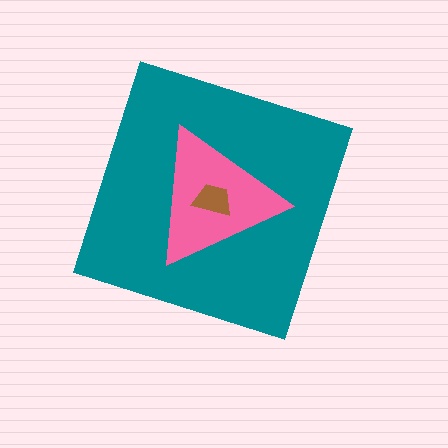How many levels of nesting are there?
3.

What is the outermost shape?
The teal diamond.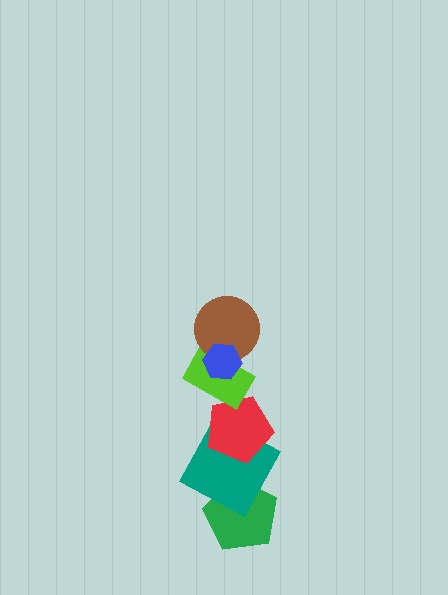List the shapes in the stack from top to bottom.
From top to bottom: the blue hexagon, the brown circle, the lime rectangle, the red pentagon, the teal square, the green pentagon.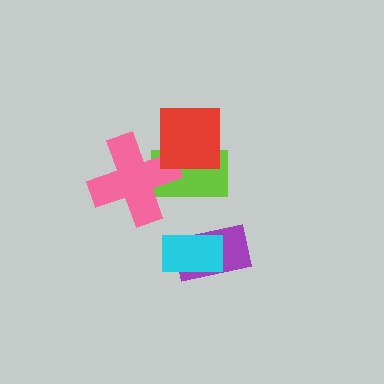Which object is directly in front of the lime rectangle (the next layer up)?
The pink cross is directly in front of the lime rectangle.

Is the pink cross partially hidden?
No, no other shape covers it.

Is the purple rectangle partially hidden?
Yes, it is partially covered by another shape.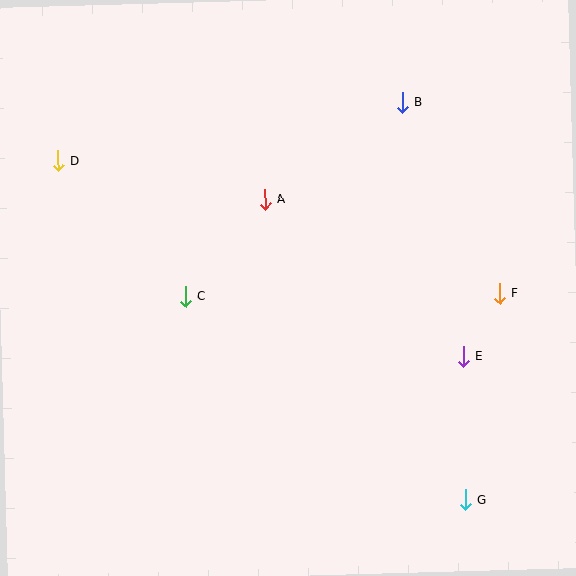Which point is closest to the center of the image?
Point A at (265, 199) is closest to the center.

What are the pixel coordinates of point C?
Point C is at (186, 297).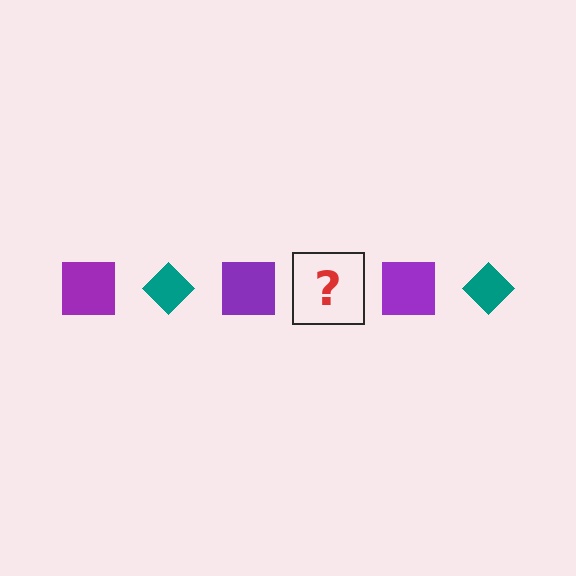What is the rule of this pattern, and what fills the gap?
The rule is that the pattern alternates between purple square and teal diamond. The gap should be filled with a teal diamond.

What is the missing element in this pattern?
The missing element is a teal diamond.